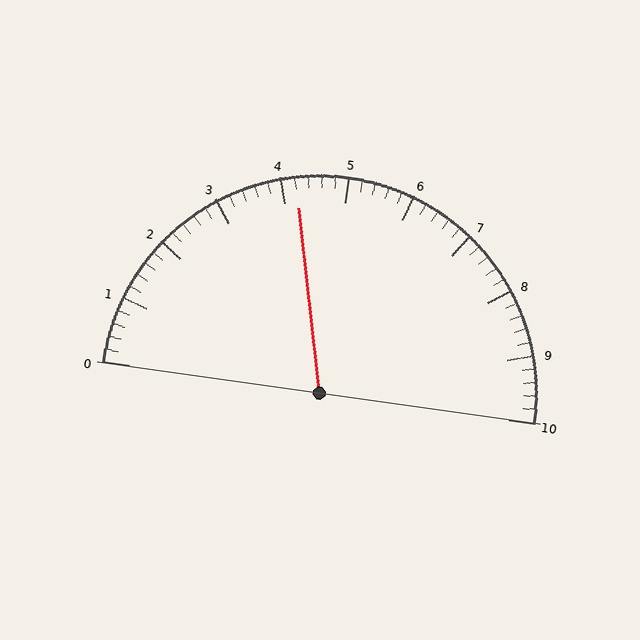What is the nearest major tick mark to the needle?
The nearest major tick mark is 4.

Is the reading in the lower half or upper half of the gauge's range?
The reading is in the lower half of the range (0 to 10).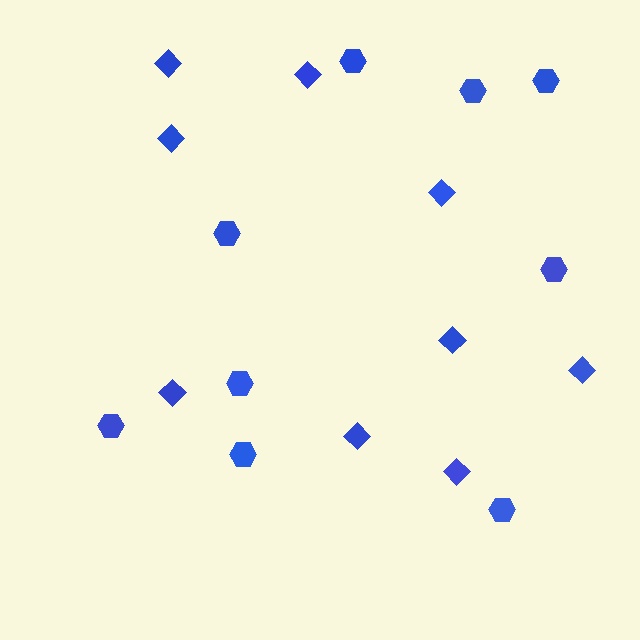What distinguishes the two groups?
There are 2 groups: one group of hexagons (9) and one group of diamonds (9).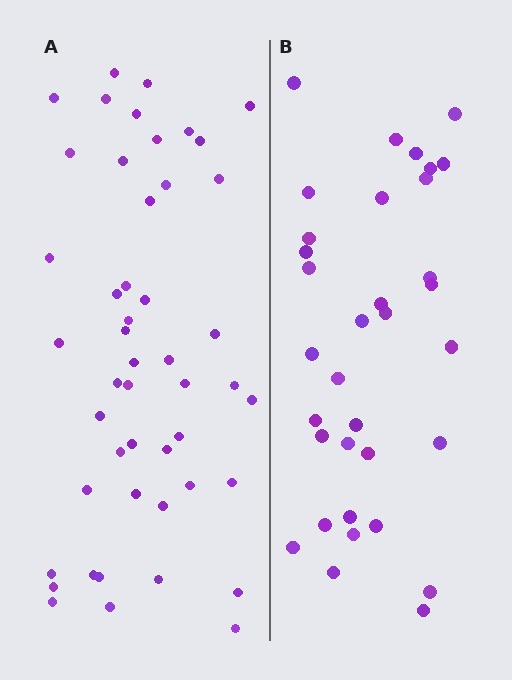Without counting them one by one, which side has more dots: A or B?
Region A (the left region) has more dots.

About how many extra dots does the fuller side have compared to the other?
Region A has approximately 15 more dots than region B.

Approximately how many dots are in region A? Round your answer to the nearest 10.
About 50 dots. (The exact count is 48, which rounds to 50.)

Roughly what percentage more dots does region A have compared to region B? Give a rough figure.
About 40% more.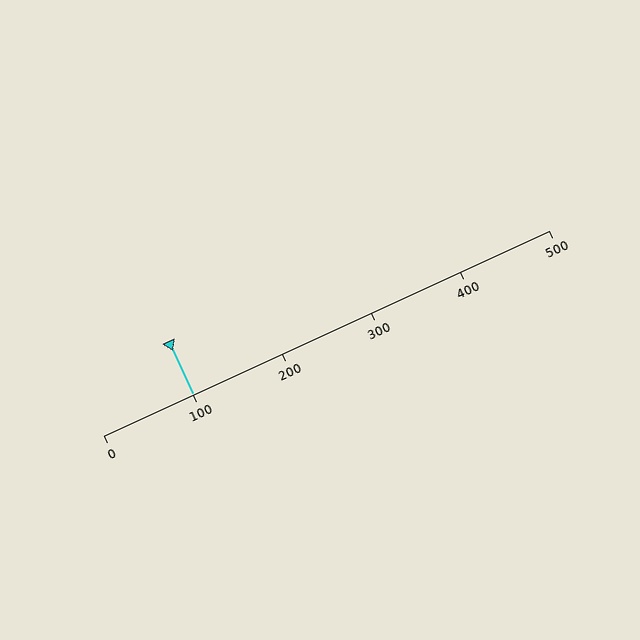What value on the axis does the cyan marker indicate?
The marker indicates approximately 100.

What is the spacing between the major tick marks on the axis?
The major ticks are spaced 100 apart.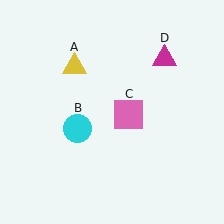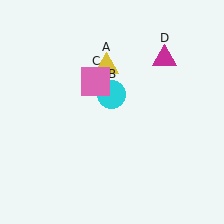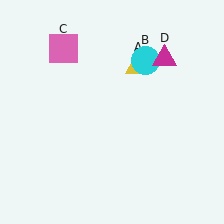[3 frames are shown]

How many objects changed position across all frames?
3 objects changed position: yellow triangle (object A), cyan circle (object B), pink square (object C).